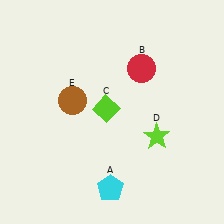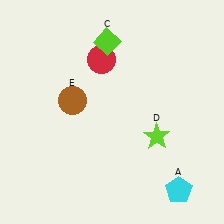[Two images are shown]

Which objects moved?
The objects that moved are: the cyan pentagon (A), the red circle (B), the lime diamond (C).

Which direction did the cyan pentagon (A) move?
The cyan pentagon (A) moved right.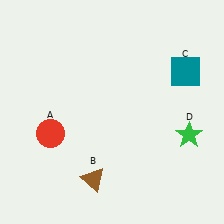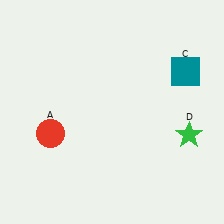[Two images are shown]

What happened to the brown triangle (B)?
The brown triangle (B) was removed in Image 2. It was in the bottom-left area of Image 1.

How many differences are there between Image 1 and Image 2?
There is 1 difference between the two images.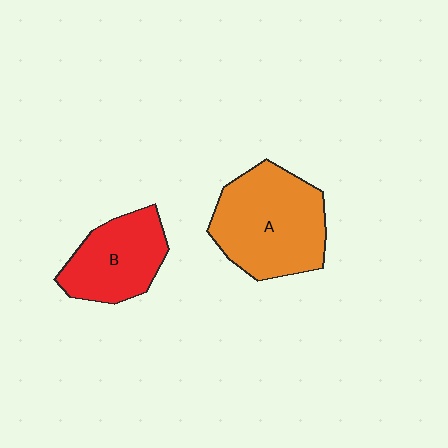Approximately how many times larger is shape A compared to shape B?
Approximately 1.5 times.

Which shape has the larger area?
Shape A (orange).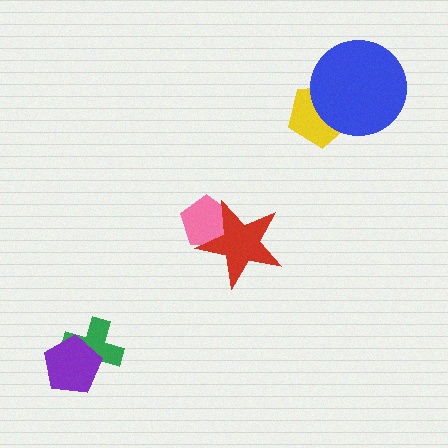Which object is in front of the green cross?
The purple pentagon is in front of the green cross.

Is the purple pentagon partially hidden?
No, no other shape covers it.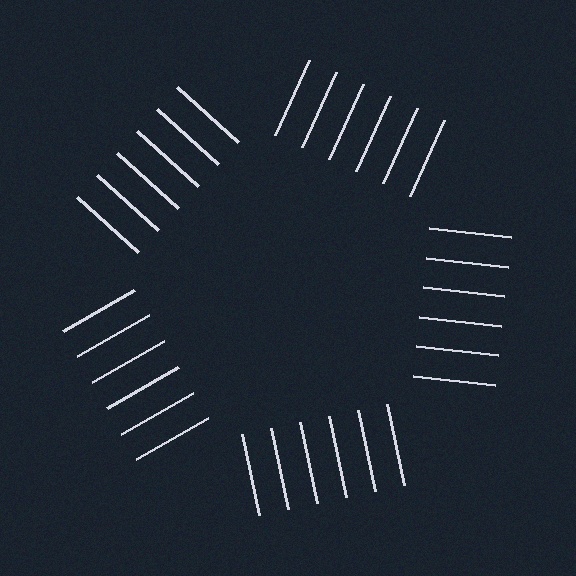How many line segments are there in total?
30 — 6 along each of the 5 edges.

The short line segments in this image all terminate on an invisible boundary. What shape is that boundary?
An illusory pentagon — the line segments terminate on its edges but no continuous stroke is drawn.